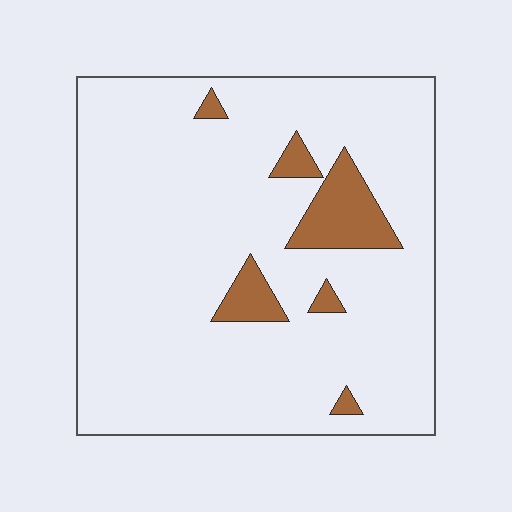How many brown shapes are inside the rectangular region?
6.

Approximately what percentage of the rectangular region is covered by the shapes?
Approximately 10%.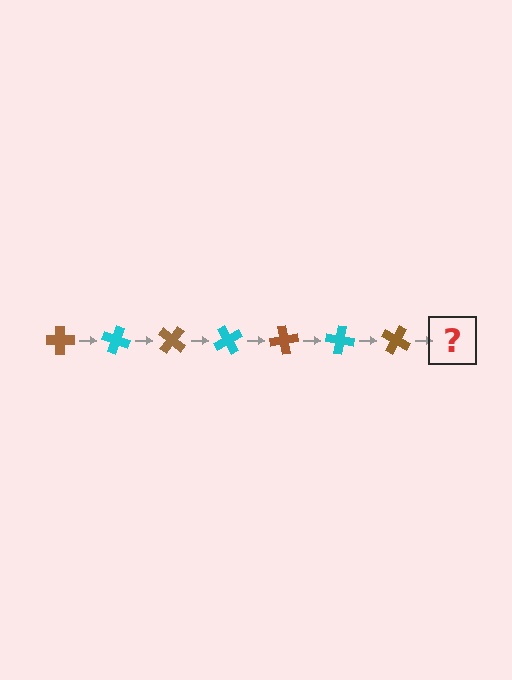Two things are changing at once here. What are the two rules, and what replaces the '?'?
The two rules are that it rotates 20 degrees each step and the color cycles through brown and cyan. The '?' should be a cyan cross, rotated 140 degrees from the start.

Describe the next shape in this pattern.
It should be a cyan cross, rotated 140 degrees from the start.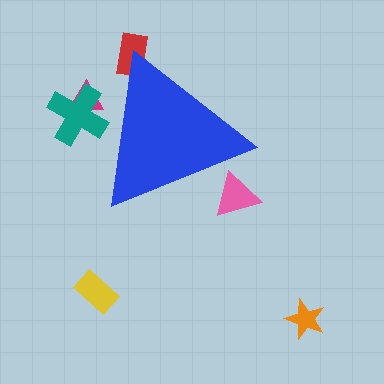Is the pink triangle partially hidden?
Yes, the pink triangle is partially hidden behind the blue triangle.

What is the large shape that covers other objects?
A blue triangle.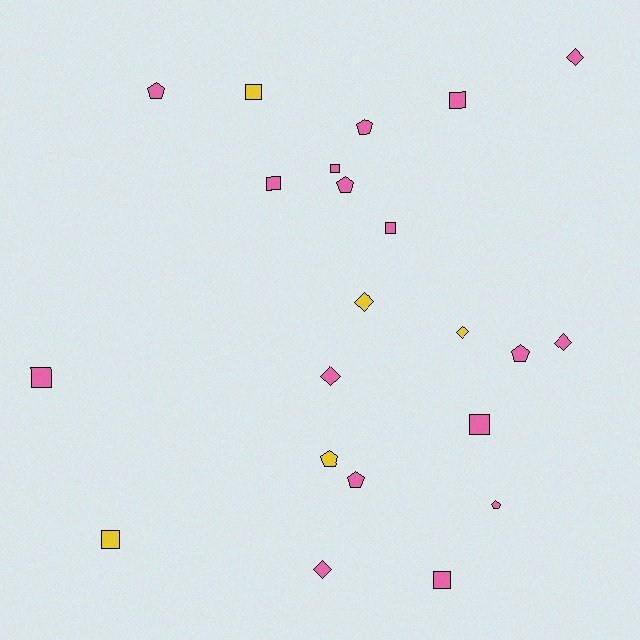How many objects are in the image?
There are 22 objects.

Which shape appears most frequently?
Square, with 9 objects.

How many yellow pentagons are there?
There is 1 yellow pentagon.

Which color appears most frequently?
Pink, with 17 objects.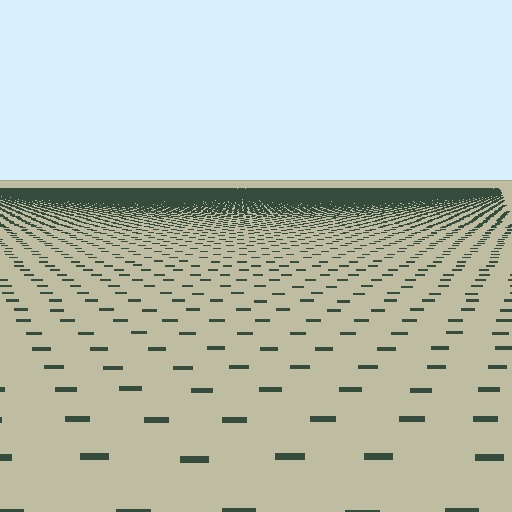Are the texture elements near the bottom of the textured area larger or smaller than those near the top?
Larger. Near the bottom, elements are closer to the viewer and appear at a bigger on-screen size.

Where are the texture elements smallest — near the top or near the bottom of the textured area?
Near the top.